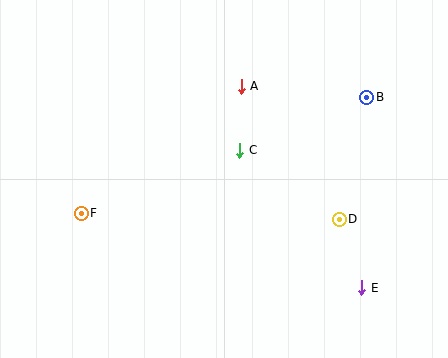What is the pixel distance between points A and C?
The distance between A and C is 64 pixels.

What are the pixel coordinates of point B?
Point B is at (367, 97).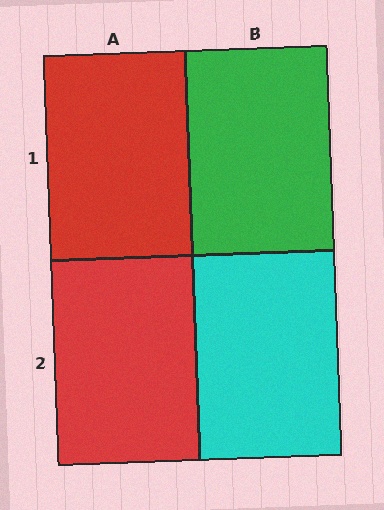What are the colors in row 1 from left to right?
Red, green.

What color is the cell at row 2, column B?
Cyan.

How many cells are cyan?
1 cell is cyan.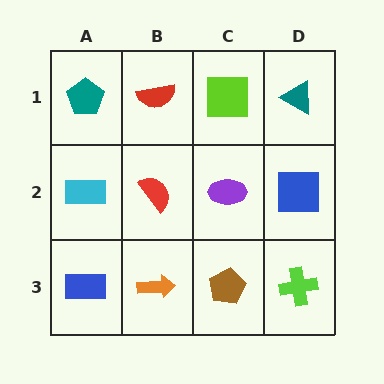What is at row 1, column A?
A teal pentagon.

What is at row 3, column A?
A blue rectangle.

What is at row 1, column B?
A red semicircle.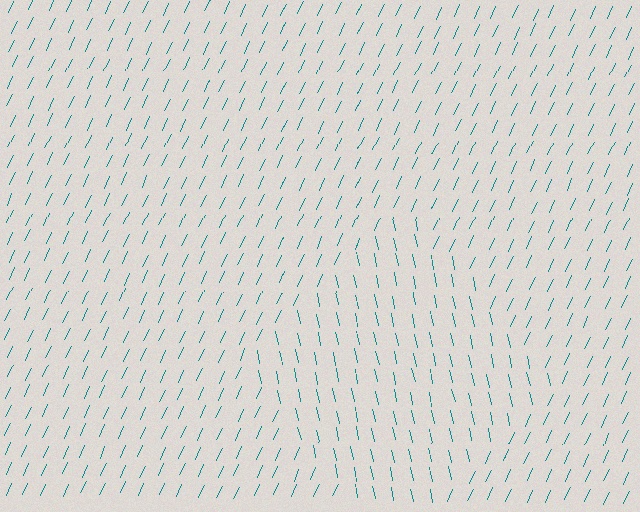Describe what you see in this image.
The image is filled with small teal line segments. A diamond region in the image has lines oriented differently from the surrounding lines, creating a visible texture boundary.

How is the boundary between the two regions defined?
The boundary is defined purely by a change in line orientation (approximately 37 degrees difference). All lines are the same color and thickness.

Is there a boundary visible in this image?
Yes, there is a texture boundary formed by a change in line orientation.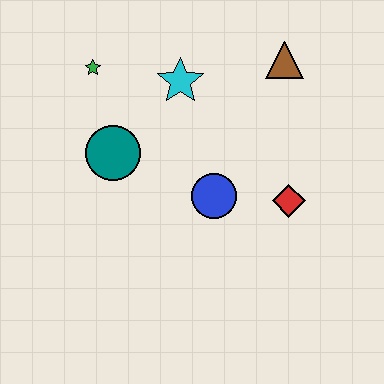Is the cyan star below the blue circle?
No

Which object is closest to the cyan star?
The green star is closest to the cyan star.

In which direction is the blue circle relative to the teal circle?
The blue circle is to the right of the teal circle.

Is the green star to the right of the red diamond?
No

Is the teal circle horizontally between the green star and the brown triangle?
Yes